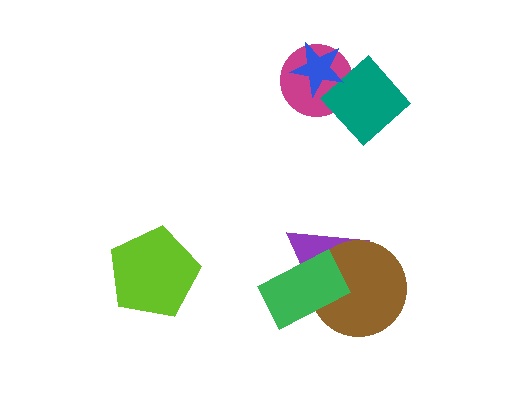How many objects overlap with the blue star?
2 objects overlap with the blue star.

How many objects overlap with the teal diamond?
2 objects overlap with the teal diamond.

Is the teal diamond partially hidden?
Yes, it is partially covered by another shape.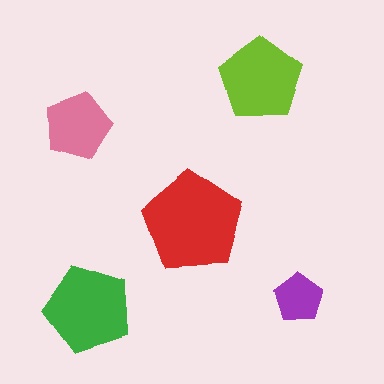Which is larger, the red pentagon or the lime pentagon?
The red one.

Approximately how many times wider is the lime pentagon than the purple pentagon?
About 1.5 times wider.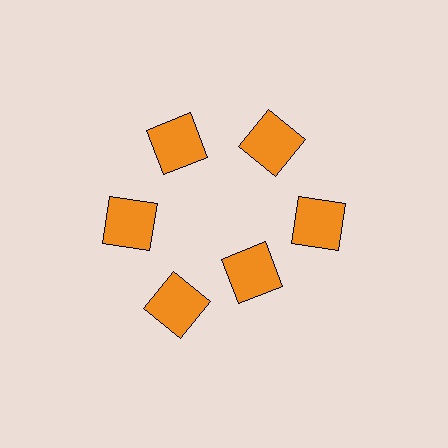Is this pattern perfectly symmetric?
No. The 6 orange squares are arranged in a ring, but one element near the 5 o'clock position is pulled inward toward the center, breaking the 6-fold rotational symmetry.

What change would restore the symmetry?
The symmetry would be restored by moving it outward, back onto the ring so that all 6 squares sit at equal angles and equal distance from the center.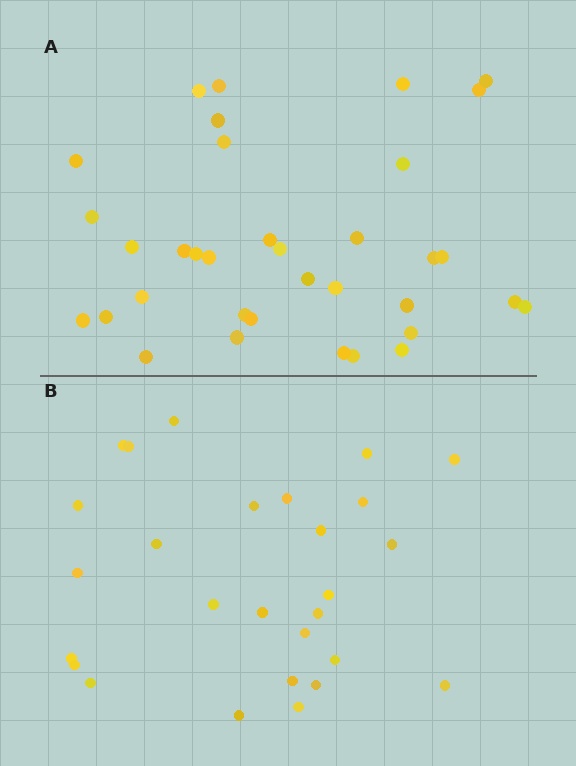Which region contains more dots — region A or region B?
Region A (the top region) has more dots.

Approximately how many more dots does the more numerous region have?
Region A has roughly 8 or so more dots than region B.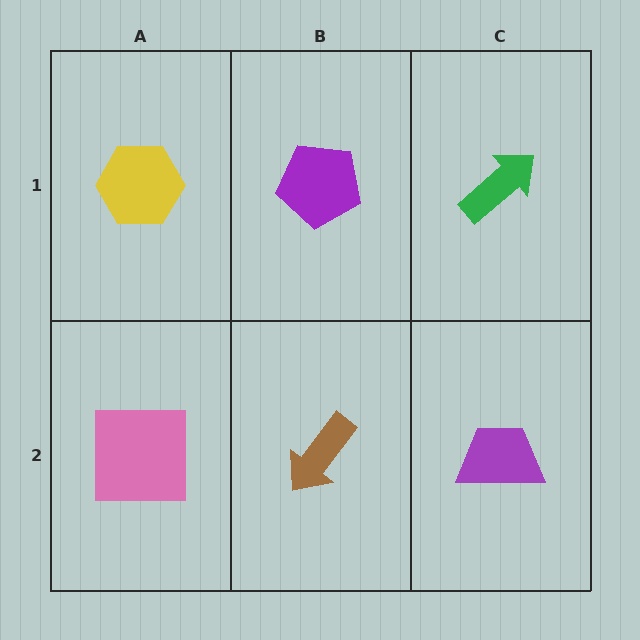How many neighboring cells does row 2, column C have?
2.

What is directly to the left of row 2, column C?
A brown arrow.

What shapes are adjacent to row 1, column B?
A brown arrow (row 2, column B), a yellow hexagon (row 1, column A), a green arrow (row 1, column C).